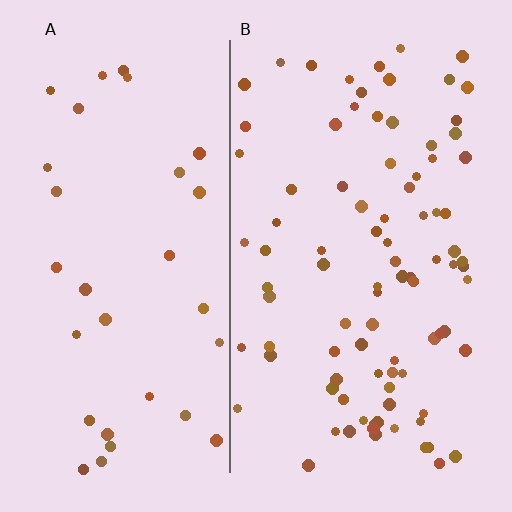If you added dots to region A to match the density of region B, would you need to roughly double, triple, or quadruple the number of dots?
Approximately triple.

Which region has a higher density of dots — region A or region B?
B (the right).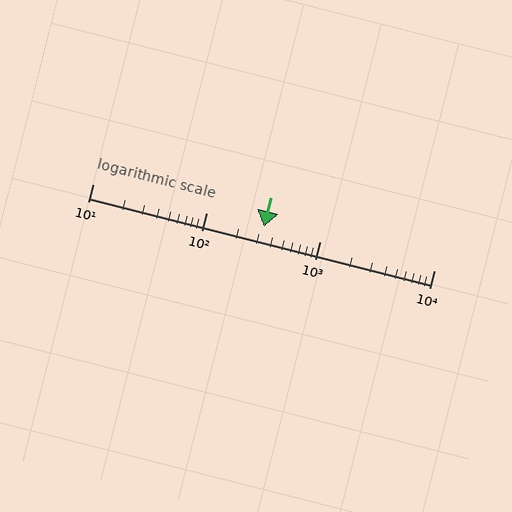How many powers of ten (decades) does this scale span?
The scale spans 3 decades, from 10 to 10000.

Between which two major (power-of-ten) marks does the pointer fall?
The pointer is between 100 and 1000.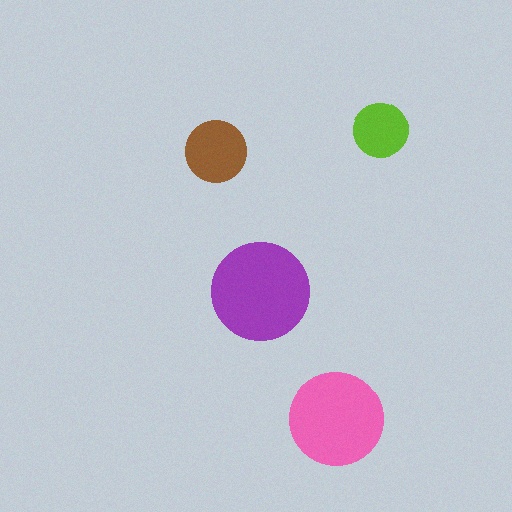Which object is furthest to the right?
The lime circle is rightmost.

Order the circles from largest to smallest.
the purple one, the pink one, the brown one, the lime one.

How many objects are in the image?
There are 4 objects in the image.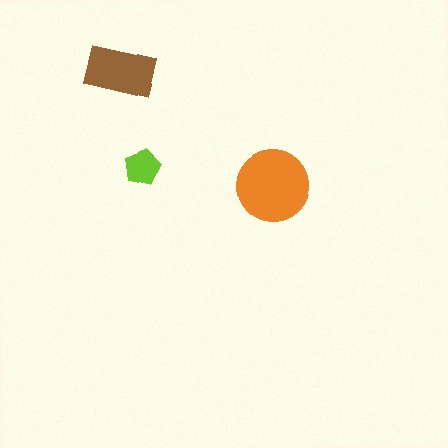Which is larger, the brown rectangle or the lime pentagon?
The brown rectangle.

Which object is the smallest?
The lime pentagon.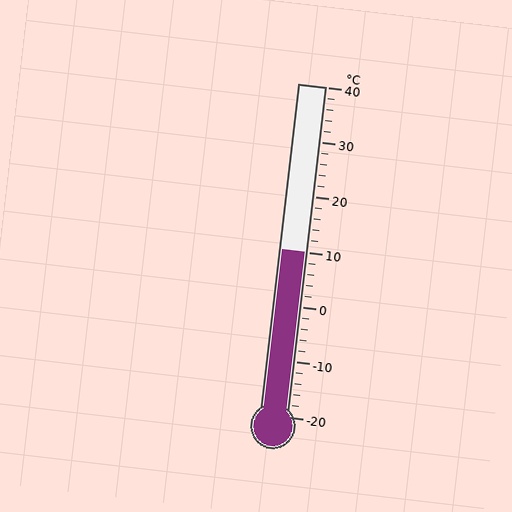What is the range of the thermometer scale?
The thermometer scale ranges from -20°C to 40°C.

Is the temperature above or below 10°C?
The temperature is at 10°C.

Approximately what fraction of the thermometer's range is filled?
The thermometer is filled to approximately 50% of its range.